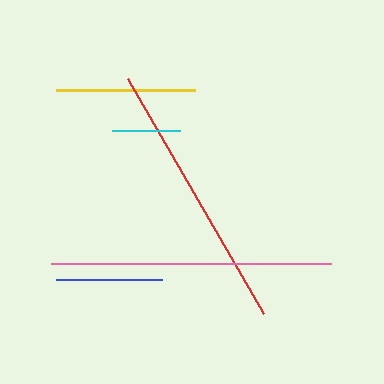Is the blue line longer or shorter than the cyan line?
The blue line is longer than the cyan line.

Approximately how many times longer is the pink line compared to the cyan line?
The pink line is approximately 4.1 times the length of the cyan line.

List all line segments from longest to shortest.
From longest to shortest: pink, red, yellow, blue, cyan.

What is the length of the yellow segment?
The yellow segment is approximately 139 pixels long.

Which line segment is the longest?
The pink line is the longest at approximately 280 pixels.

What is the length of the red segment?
The red segment is approximately 271 pixels long.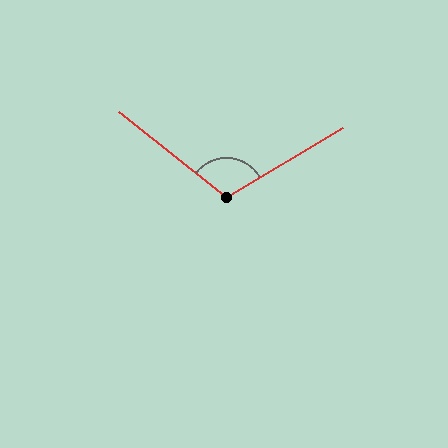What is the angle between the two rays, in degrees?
Approximately 111 degrees.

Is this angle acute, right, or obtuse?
It is obtuse.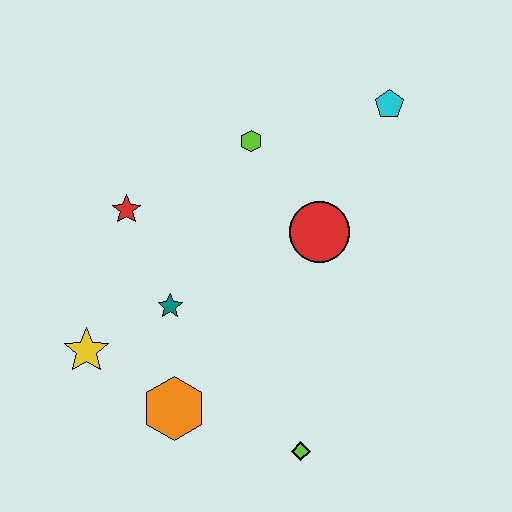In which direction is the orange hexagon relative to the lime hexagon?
The orange hexagon is below the lime hexagon.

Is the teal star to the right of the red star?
Yes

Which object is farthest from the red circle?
The yellow star is farthest from the red circle.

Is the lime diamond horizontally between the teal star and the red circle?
Yes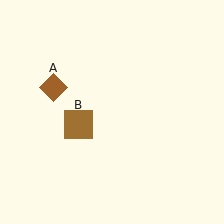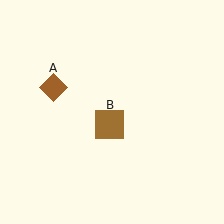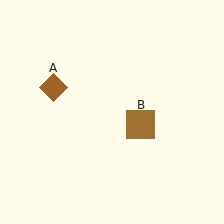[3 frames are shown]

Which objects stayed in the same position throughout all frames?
Brown diamond (object A) remained stationary.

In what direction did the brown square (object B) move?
The brown square (object B) moved right.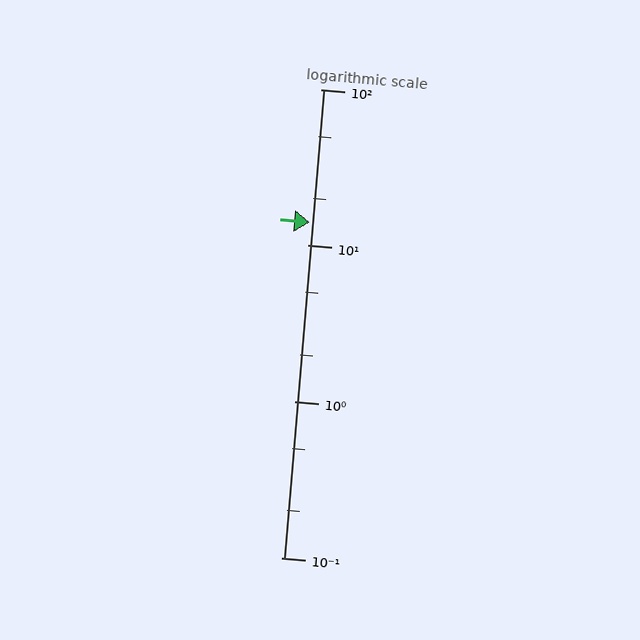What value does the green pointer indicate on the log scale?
The pointer indicates approximately 14.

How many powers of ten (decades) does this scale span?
The scale spans 3 decades, from 0.1 to 100.